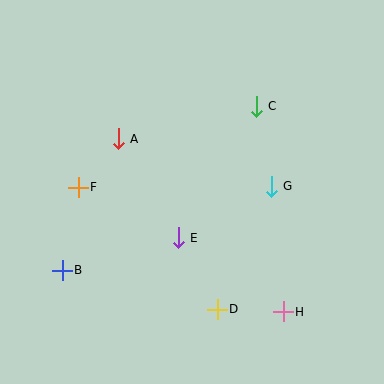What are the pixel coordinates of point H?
Point H is at (283, 312).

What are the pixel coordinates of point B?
Point B is at (62, 270).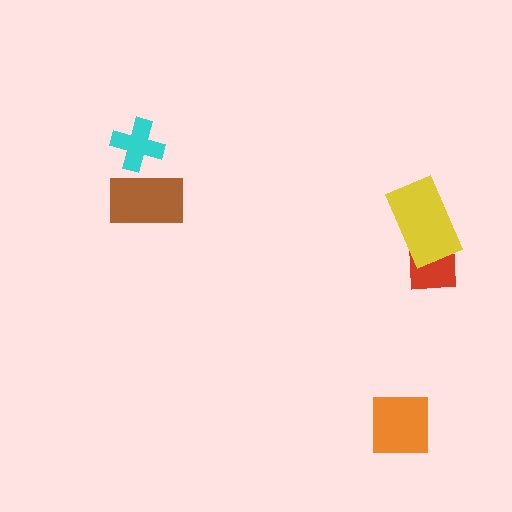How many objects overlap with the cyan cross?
1 object overlaps with the cyan cross.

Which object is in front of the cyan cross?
The brown rectangle is in front of the cyan cross.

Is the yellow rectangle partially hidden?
No, no other shape covers it.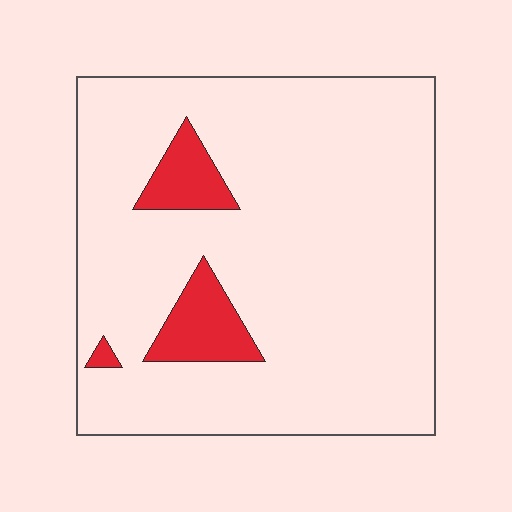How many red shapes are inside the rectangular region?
3.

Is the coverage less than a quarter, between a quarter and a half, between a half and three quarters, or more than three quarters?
Less than a quarter.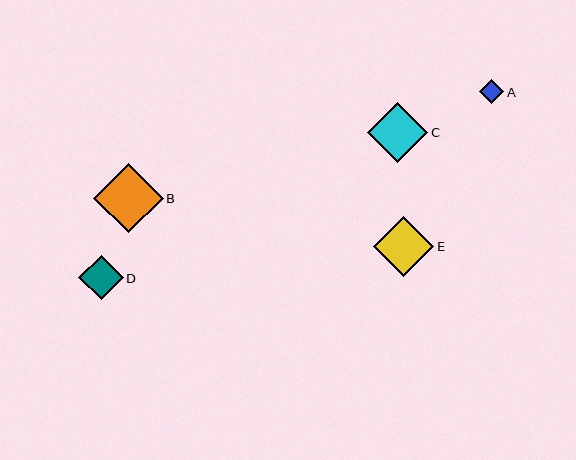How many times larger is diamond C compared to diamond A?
Diamond C is approximately 2.5 times the size of diamond A.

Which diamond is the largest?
Diamond B is the largest with a size of approximately 69 pixels.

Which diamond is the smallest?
Diamond A is the smallest with a size of approximately 24 pixels.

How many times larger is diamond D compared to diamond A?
Diamond D is approximately 1.8 times the size of diamond A.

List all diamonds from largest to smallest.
From largest to smallest: B, E, C, D, A.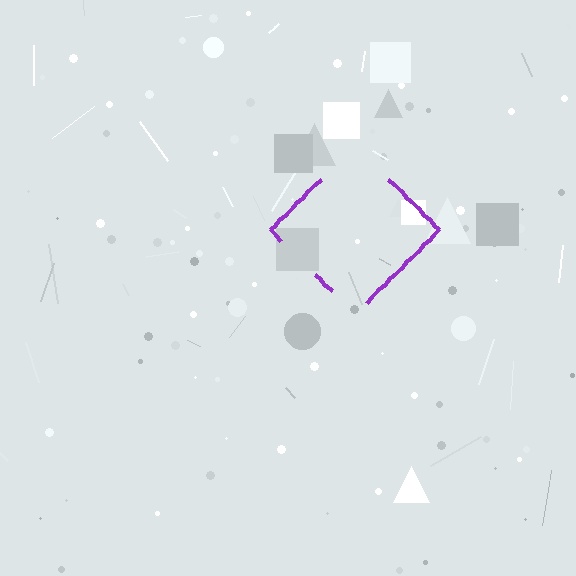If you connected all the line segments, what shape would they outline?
They would outline a diamond.